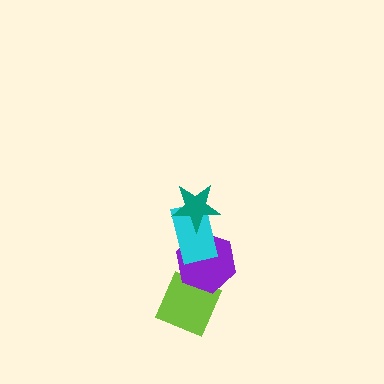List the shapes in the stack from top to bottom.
From top to bottom: the teal star, the cyan rectangle, the purple hexagon, the lime diamond.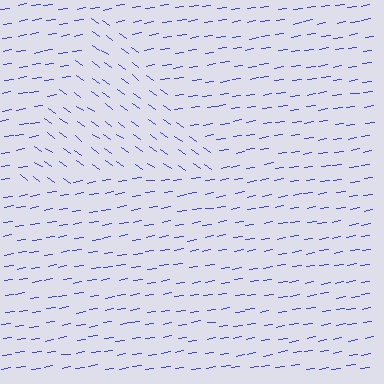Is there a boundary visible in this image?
Yes, there is a texture boundary formed by a change in line orientation.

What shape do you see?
I see a triangle.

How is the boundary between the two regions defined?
The boundary is defined purely by a change in line orientation (approximately 45 degrees difference). All lines are the same color and thickness.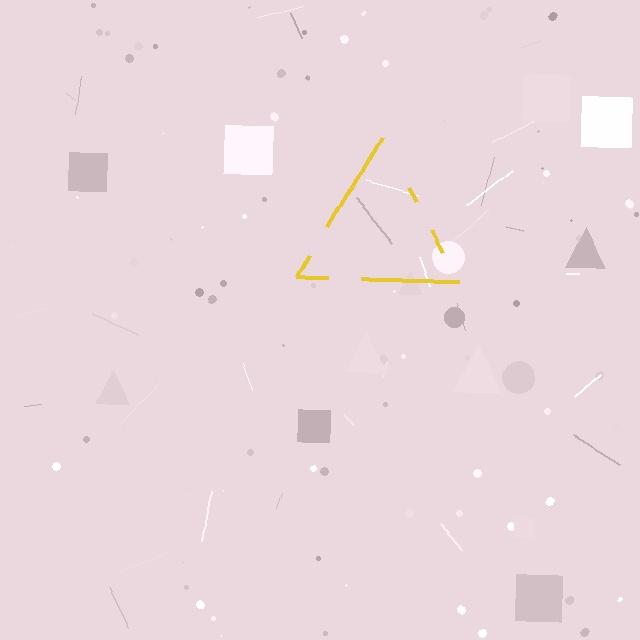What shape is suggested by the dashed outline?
The dashed outline suggests a triangle.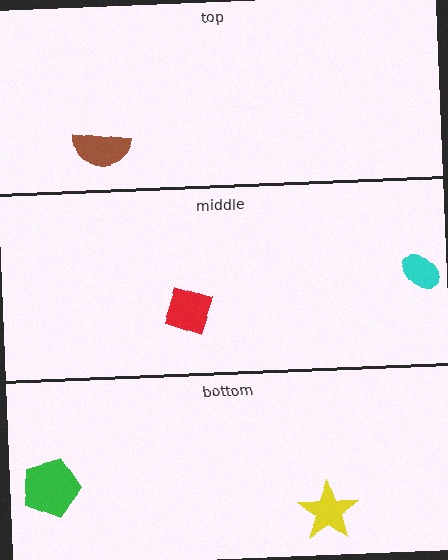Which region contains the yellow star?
The bottom region.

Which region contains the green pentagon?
The bottom region.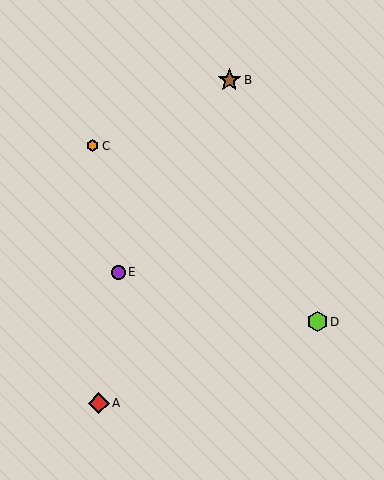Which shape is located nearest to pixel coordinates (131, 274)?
The purple circle (labeled E) at (119, 272) is nearest to that location.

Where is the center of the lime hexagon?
The center of the lime hexagon is at (317, 322).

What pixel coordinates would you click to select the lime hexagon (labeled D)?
Click at (317, 322) to select the lime hexagon D.